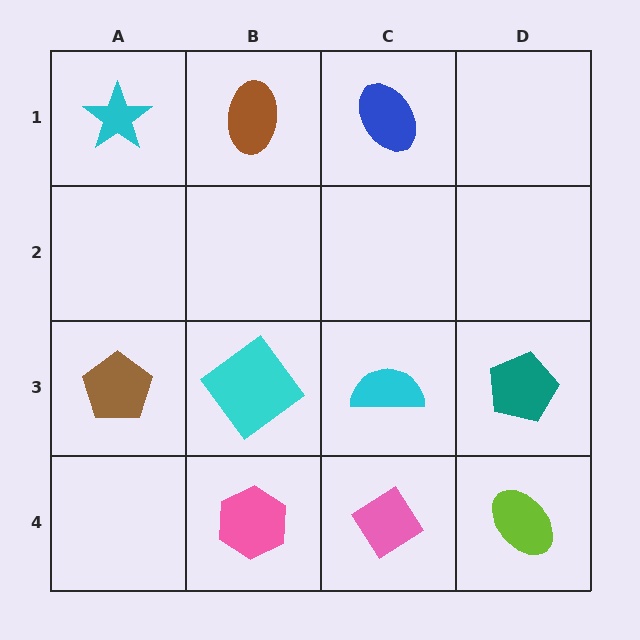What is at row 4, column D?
A lime ellipse.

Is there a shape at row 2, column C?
No, that cell is empty.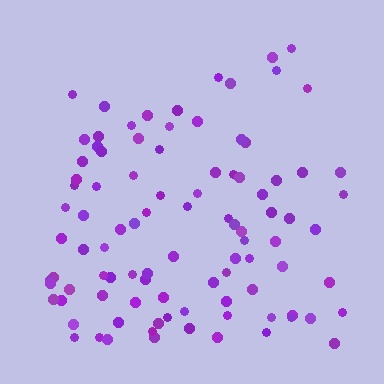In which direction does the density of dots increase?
From top to bottom, with the bottom side densest.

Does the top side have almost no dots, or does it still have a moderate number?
Still a moderate number, just noticeably fewer than the bottom.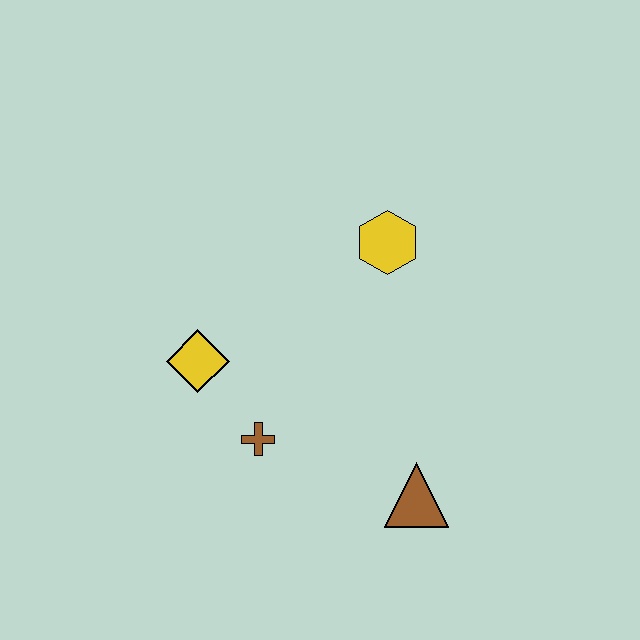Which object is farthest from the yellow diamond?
The brown triangle is farthest from the yellow diamond.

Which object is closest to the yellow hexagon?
The yellow diamond is closest to the yellow hexagon.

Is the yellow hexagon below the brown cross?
No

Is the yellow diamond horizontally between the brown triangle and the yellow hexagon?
No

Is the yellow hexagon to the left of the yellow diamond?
No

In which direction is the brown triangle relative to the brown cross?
The brown triangle is to the right of the brown cross.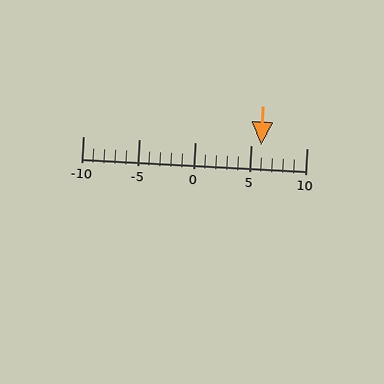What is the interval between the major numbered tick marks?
The major tick marks are spaced 5 units apart.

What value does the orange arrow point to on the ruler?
The orange arrow points to approximately 6.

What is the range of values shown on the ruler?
The ruler shows values from -10 to 10.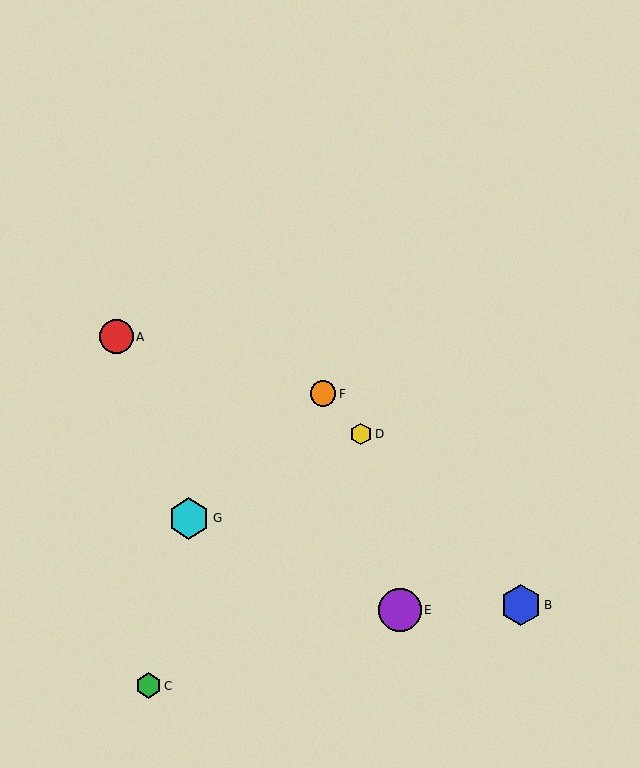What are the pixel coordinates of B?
Object B is at (521, 605).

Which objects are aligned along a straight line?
Objects B, D, F are aligned along a straight line.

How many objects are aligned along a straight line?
3 objects (B, D, F) are aligned along a straight line.